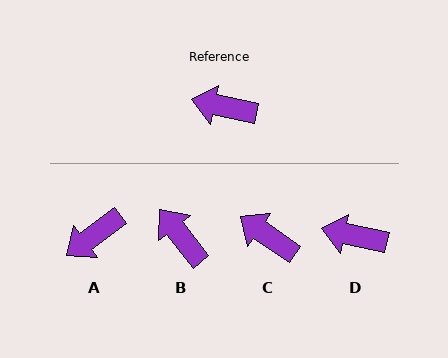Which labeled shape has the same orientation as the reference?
D.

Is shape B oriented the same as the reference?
No, it is off by about 40 degrees.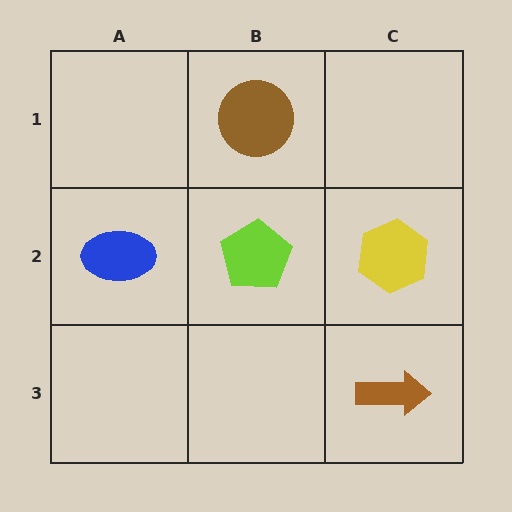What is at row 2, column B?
A lime pentagon.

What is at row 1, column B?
A brown circle.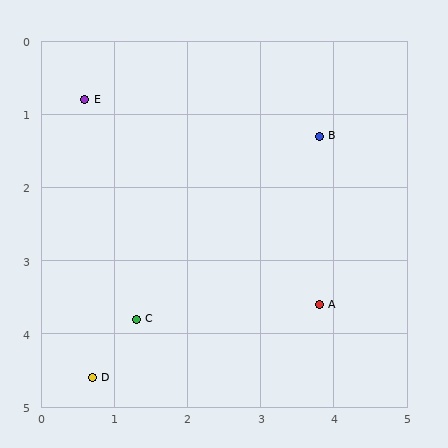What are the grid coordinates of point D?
Point D is at approximately (0.7, 4.6).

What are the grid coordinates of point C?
Point C is at approximately (1.3, 3.8).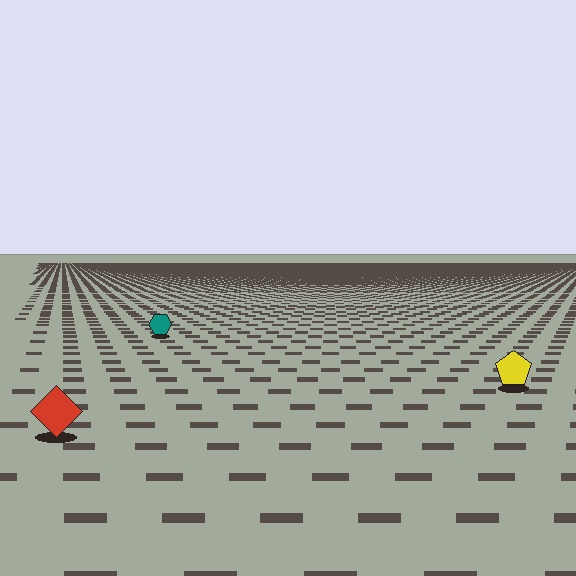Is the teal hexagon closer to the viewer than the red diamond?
No. The red diamond is closer — you can tell from the texture gradient: the ground texture is coarser near it.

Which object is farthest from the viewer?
The teal hexagon is farthest from the viewer. It appears smaller and the ground texture around it is denser.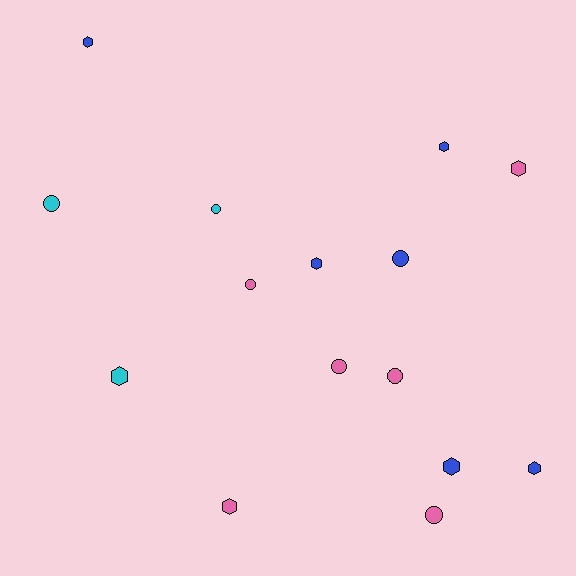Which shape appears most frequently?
Hexagon, with 8 objects.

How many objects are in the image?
There are 15 objects.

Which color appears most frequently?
Blue, with 6 objects.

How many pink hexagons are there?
There are 2 pink hexagons.